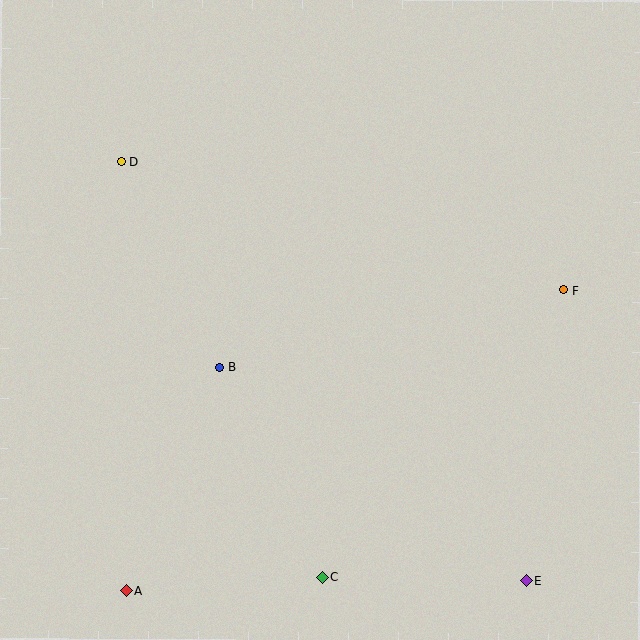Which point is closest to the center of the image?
Point B at (219, 368) is closest to the center.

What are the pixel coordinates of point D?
Point D is at (121, 161).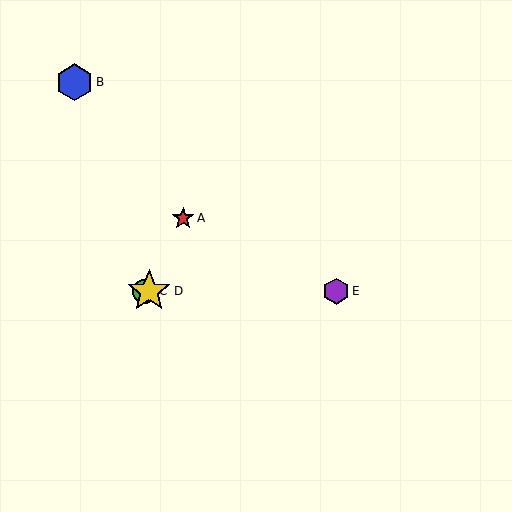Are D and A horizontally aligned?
No, D is at y≈291 and A is at y≈218.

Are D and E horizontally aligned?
Yes, both are at y≈291.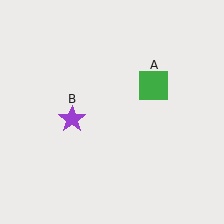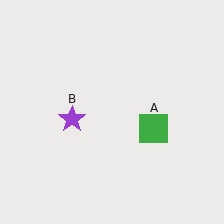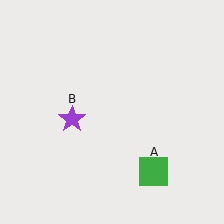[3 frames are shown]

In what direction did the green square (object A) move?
The green square (object A) moved down.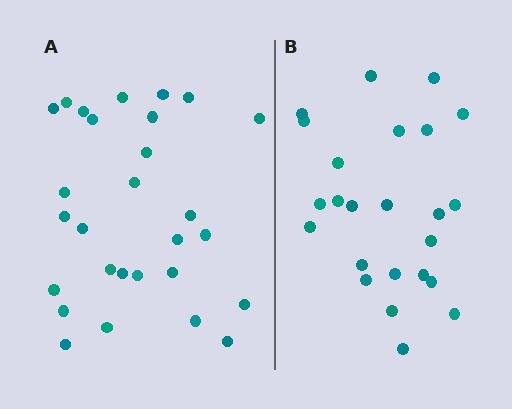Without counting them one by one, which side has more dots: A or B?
Region A (the left region) has more dots.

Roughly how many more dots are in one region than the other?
Region A has about 4 more dots than region B.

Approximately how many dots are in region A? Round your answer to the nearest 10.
About 30 dots. (The exact count is 28, which rounds to 30.)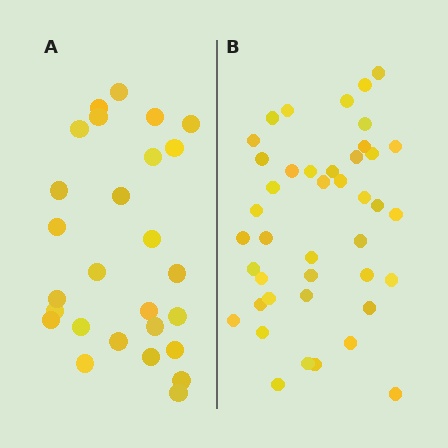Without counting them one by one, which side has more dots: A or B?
Region B (the right region) has more dots.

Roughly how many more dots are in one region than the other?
Region B has approximately 15 more dots than region A.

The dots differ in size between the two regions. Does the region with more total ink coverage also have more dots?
No. Region A has more total ink coverage because its dots are larger, but region B actually contains more individual dots. Total area can be misleading — the number of items is what matters here.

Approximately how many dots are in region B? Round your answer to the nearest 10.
About 40 dots. (The exact count is 42, which rounds to 40.)